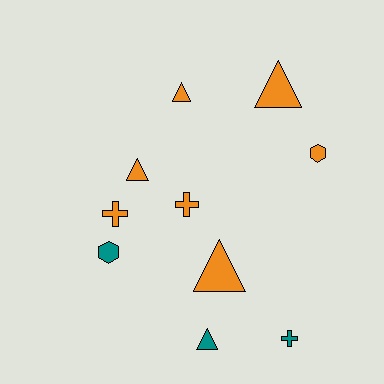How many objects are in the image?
There are 10 objects.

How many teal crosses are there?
There is 1 teal cross.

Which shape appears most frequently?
Triangle, with 5 objects.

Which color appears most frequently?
Orange, with 7 objects.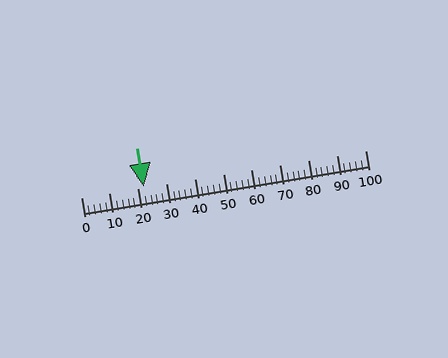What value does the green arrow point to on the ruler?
The green arrow points to approximately 22.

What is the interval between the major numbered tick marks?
The major tick marks are spaced 10 units apart.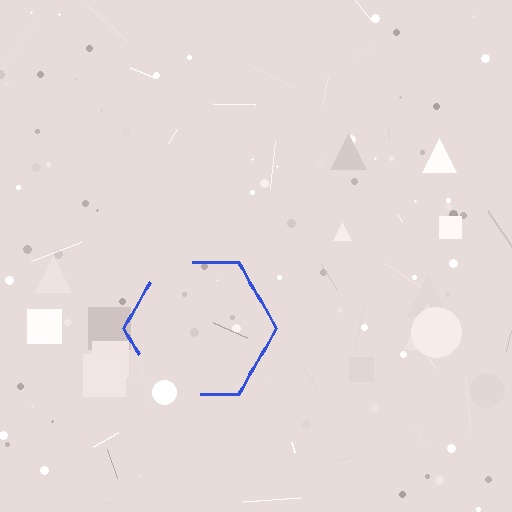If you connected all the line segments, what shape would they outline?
They would outline a hexagon.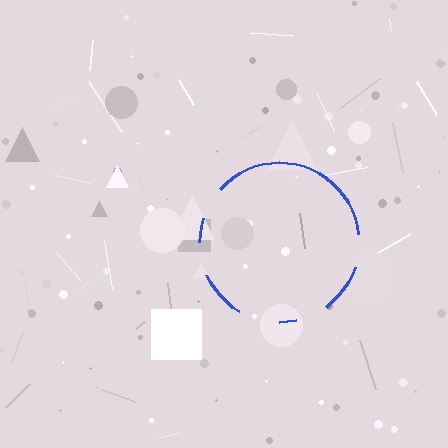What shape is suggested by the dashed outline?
The dashed outline suggests a circle.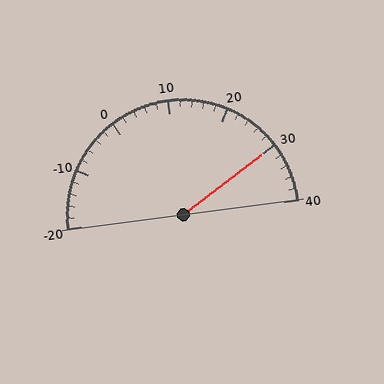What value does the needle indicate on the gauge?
The needle indicates approximately 30.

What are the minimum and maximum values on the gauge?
The gauge ranges from -20 to 40.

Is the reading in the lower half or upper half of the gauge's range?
The reading is in the upper half of the range (-20 to 40).